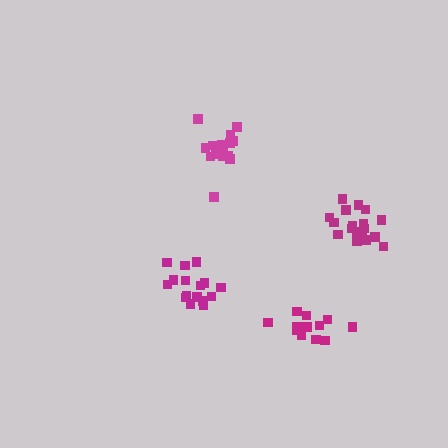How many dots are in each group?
Group 1: 15 dots, Group 2: 14 dots, Group 3: 16 dots, Group 4: 18 dots (63 total).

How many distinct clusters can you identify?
There are 4 distinct clusters.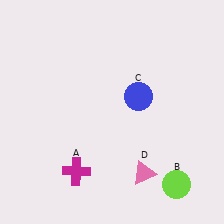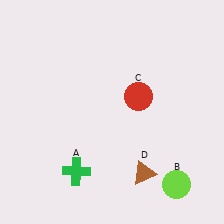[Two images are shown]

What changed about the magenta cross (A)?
In Image 1, A is magenta. In Image 2, it changed to green.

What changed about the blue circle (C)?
In Image 1, C is blue. In Image 2, it changed to red.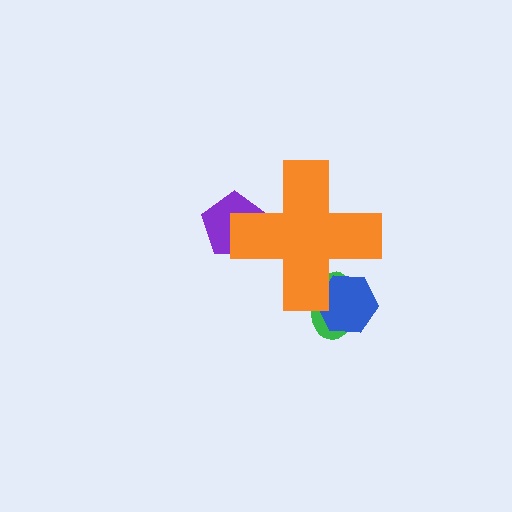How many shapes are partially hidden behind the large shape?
4 shapes are partially hidden.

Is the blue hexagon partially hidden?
Yes, the blue hexagon is partially hidden behind the orange cross.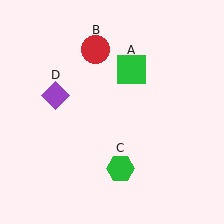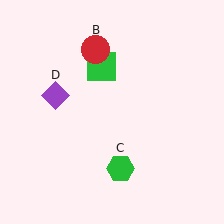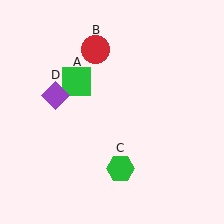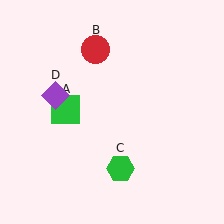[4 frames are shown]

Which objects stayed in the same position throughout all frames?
Red circle (object B) and green hexagon (object C) and purple diamond (object D) remained stationary.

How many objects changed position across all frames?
1 object changed position: green square (object A).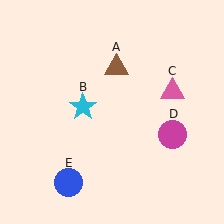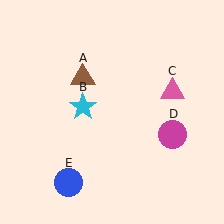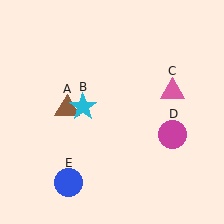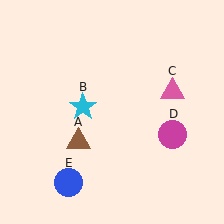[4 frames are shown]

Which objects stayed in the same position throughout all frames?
Cyan star (object B) and pink triangle (object C) and magenta circle (object D) and blue circle (object E) remained stationary.